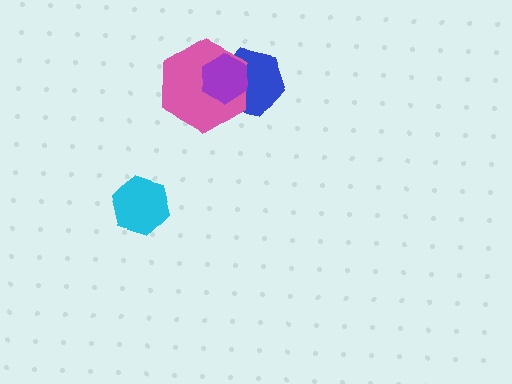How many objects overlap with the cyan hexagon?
0 objects overlap with the cyan hexagon.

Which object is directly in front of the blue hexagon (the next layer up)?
The pink hexagon is directly in front of the blue hexagon.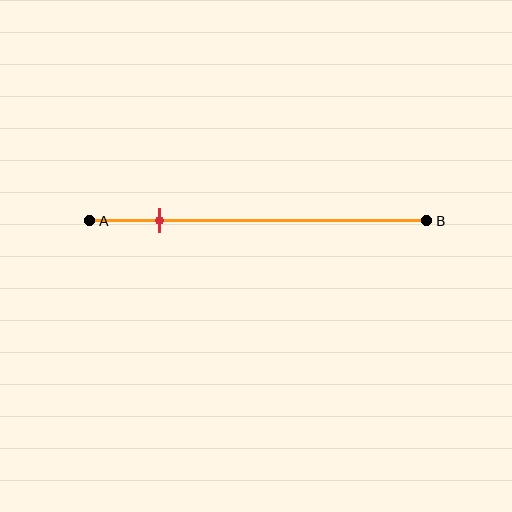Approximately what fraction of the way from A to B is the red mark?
The red mark is approximately 20% of the way from A to B.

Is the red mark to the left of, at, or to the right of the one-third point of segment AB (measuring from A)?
The red mark is to the left of the one-third point of segment AB.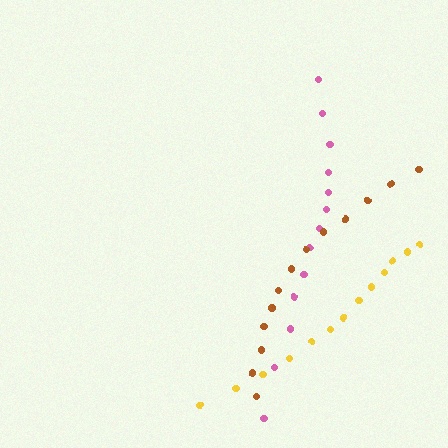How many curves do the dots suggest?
There are 3 distinct paths.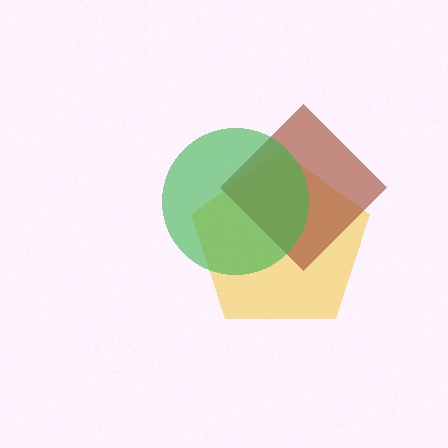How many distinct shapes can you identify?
There are 3 distinct shapes: a yellow pentagon, a brown diamond, a green circle.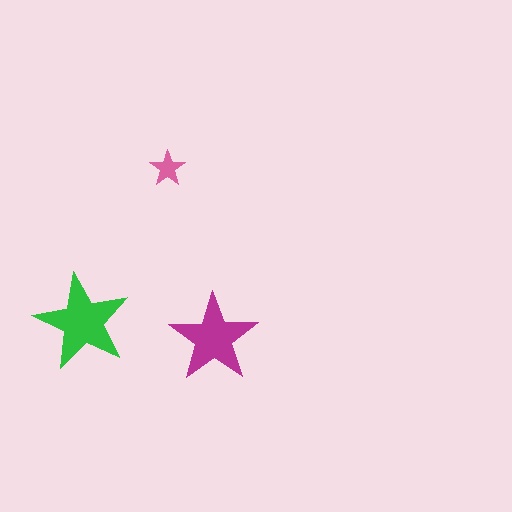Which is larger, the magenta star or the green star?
The green one.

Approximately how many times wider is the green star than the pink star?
About 2.5 times wider.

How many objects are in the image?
There are 3 objects in the image.